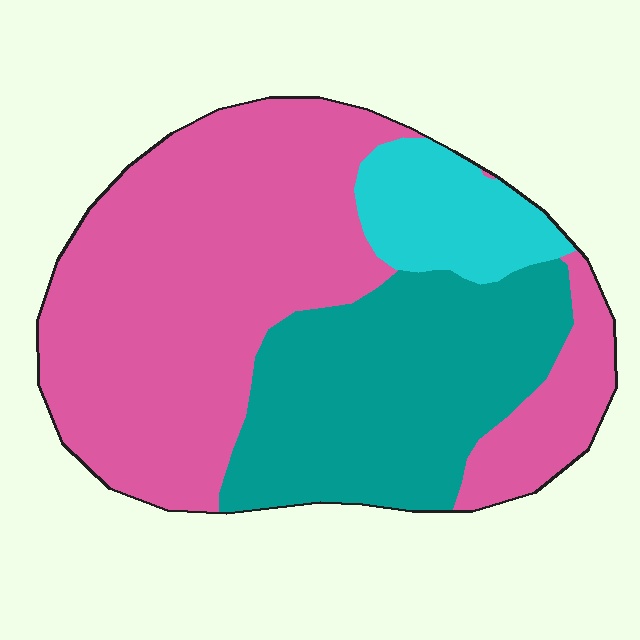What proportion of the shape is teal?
Teal covers 32% of the shape.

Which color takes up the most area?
Pink, at roughly 55%.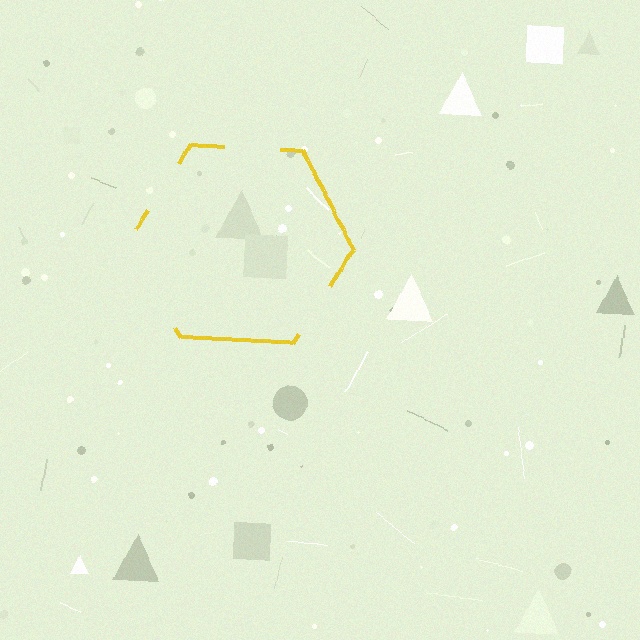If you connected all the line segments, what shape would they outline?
They would outline a hexagon.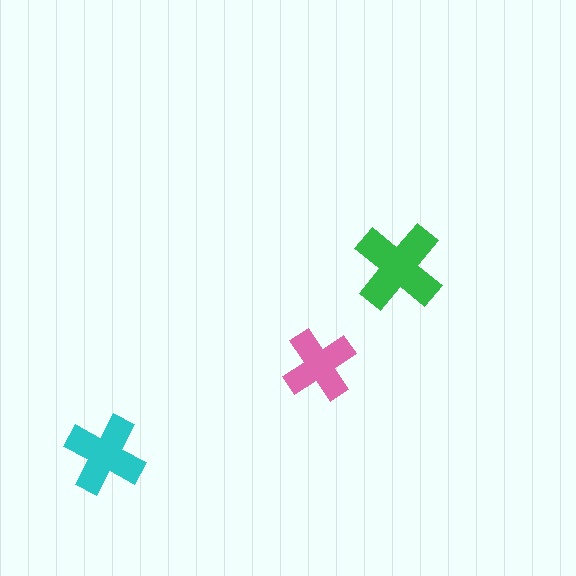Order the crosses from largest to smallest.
the green one, the cyan one, the pink one.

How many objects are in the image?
There are 3 objects in the image.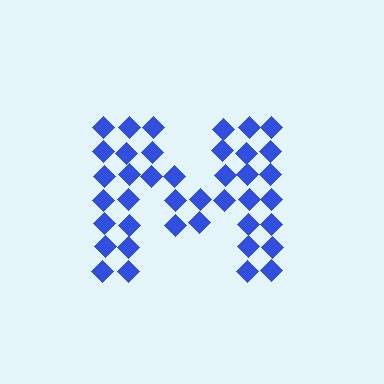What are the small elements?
The small elements are diamonds.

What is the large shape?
The large shape is the letter M.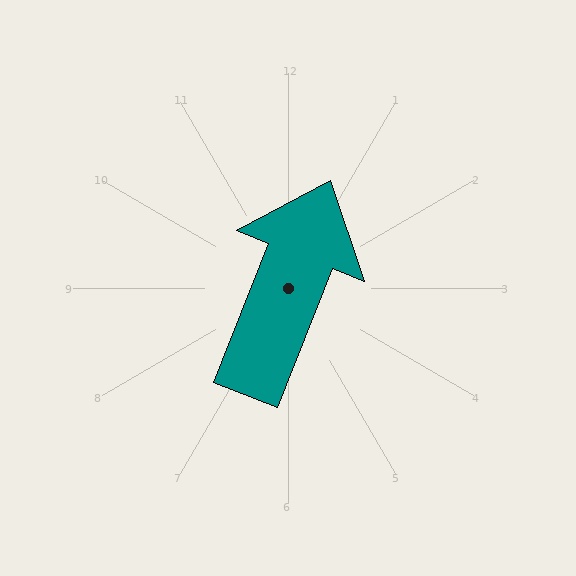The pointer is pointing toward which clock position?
Roughly 1 o'clock.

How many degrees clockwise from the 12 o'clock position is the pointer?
Approximately 22 degrees.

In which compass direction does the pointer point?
North.